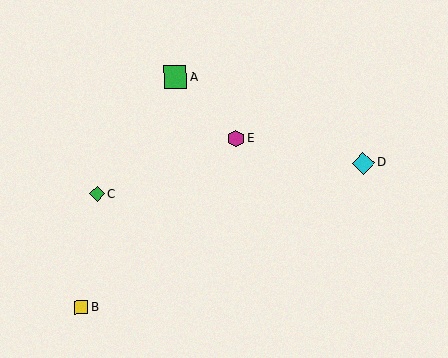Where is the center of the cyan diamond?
The center of the cyan diamond is at (363, 163).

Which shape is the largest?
The green square (labeled A) is the largest.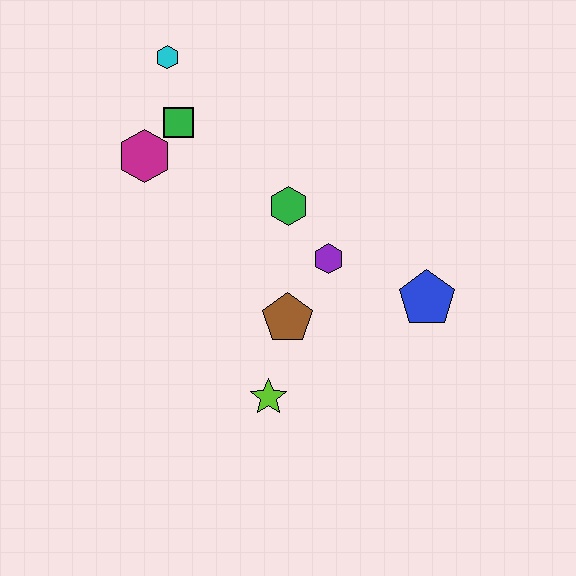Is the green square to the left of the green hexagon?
Yes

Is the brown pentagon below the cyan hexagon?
Yes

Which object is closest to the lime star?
The brown pentagon is closest to the lime star.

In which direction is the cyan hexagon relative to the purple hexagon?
The cyan hexagon is above the purple hexagon.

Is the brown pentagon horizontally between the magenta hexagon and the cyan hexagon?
No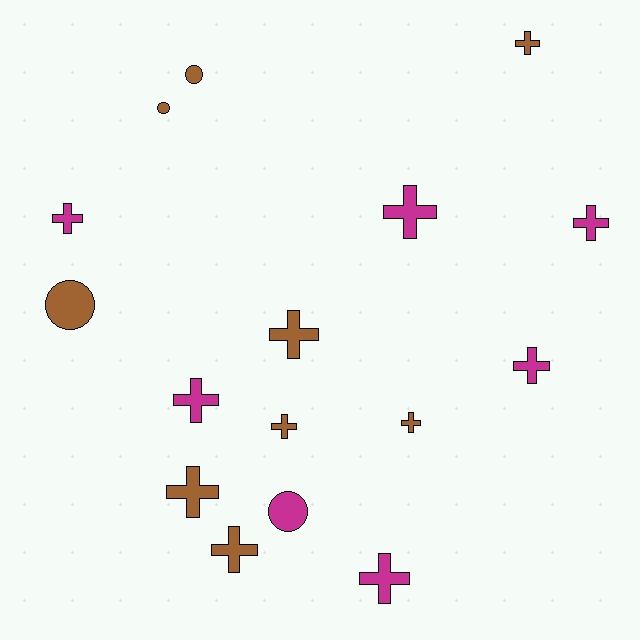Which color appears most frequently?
Brown, with 9 objects.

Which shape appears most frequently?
Cross, with 12 objects.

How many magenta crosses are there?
There are 6 magenta crosses.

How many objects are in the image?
There are 16 objects.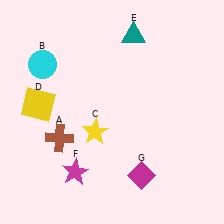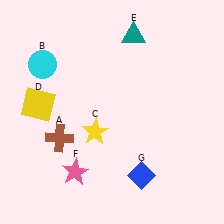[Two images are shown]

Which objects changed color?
F changed from magenta to pink. G changed from magenta to blue.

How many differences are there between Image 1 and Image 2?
There are 2 differences between the two images.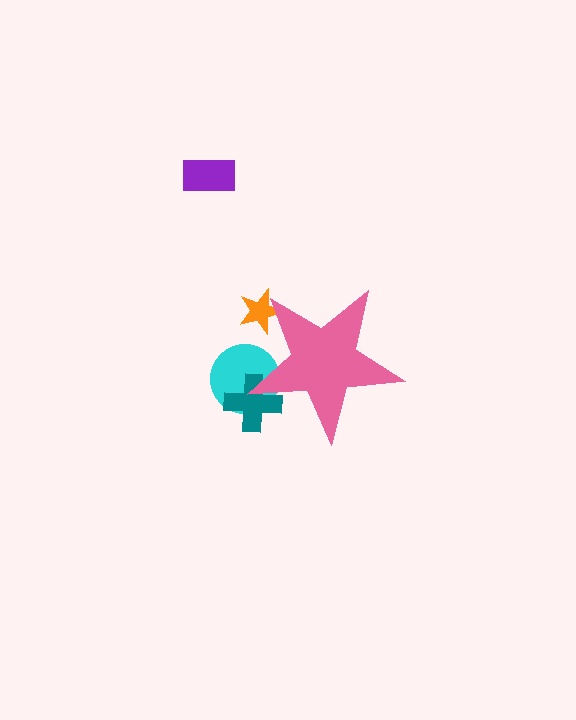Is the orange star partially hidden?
Yes, the orange star is partially hidden behind the pink star.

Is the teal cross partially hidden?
Yes, the teal cross is partially hidden behind the pink star.